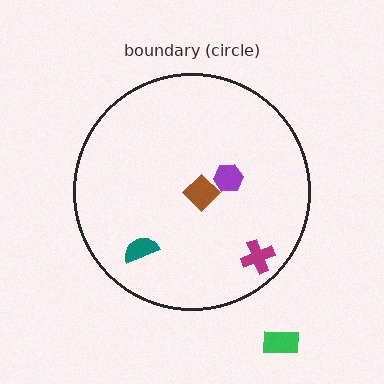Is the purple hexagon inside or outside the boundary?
Inside.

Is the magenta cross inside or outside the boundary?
Inside.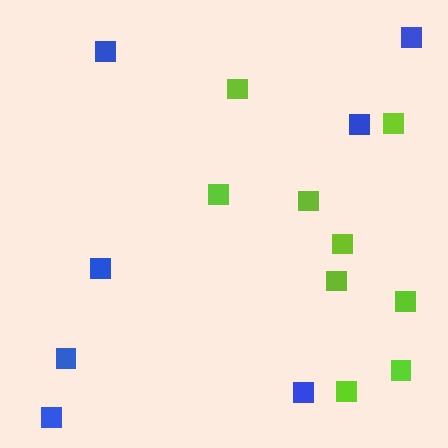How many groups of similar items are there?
There are 2 groups: one group of blue squares (7) and one group of lime squares (9).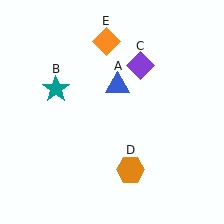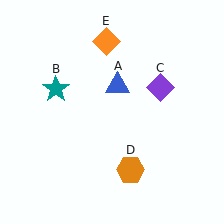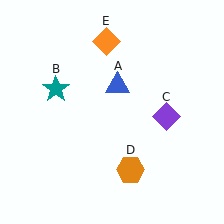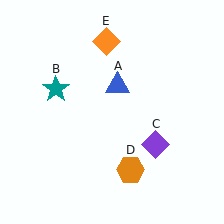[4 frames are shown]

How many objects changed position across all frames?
1 object changed position: purple diamond (object C).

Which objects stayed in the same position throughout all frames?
Blue triangle (object A) and teal star (object B) and orange hexagon (object D) and orange diamond (object E) remained stationary.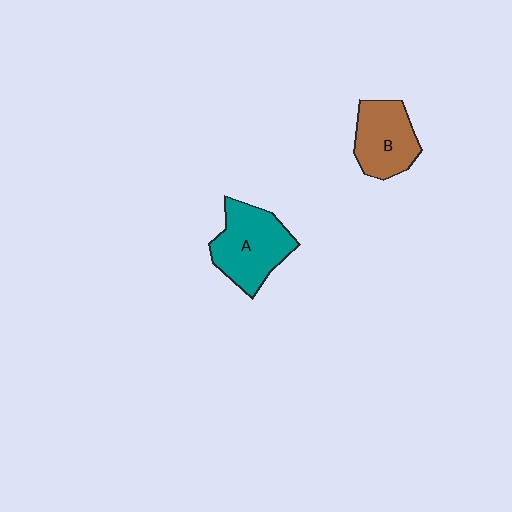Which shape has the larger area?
Shape A (teal).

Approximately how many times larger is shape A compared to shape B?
Approximately 1.2 times.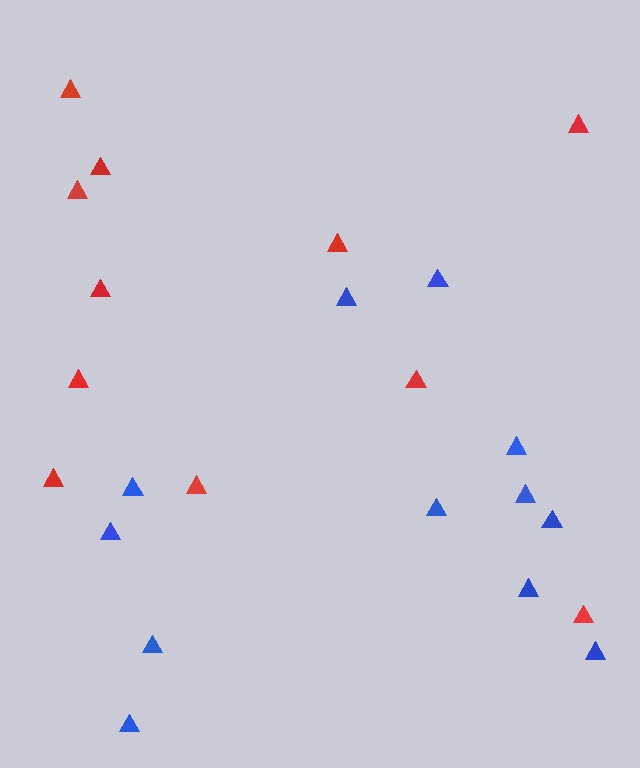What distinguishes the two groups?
There are 2 groups: one group of blue triangles (12) and one group of red triangles (11).